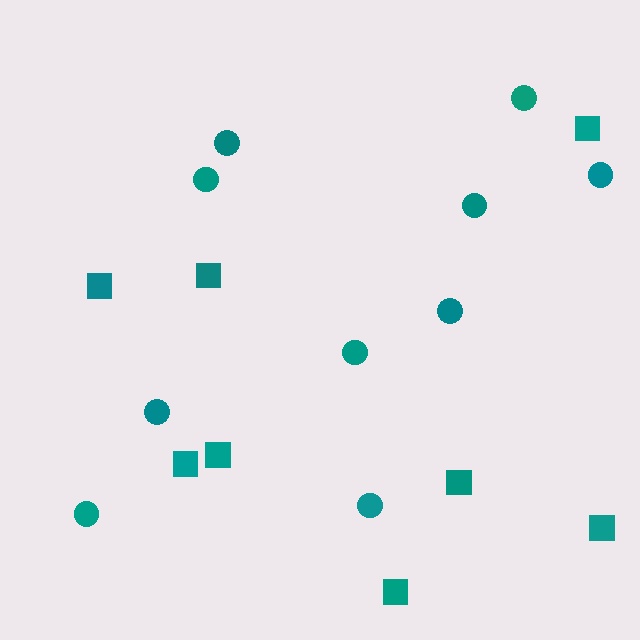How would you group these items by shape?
There are 2 groups: one group of circles (10) and one group of squares (8).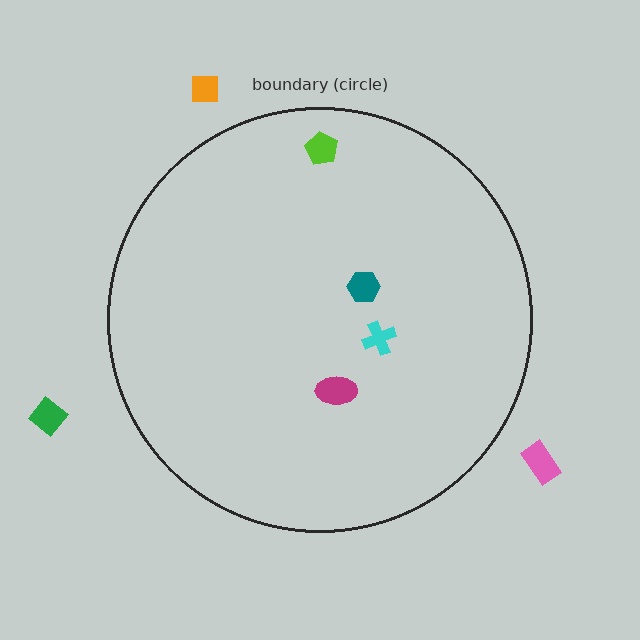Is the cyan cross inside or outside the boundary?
Inside.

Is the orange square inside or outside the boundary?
Outside.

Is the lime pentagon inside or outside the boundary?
Inside.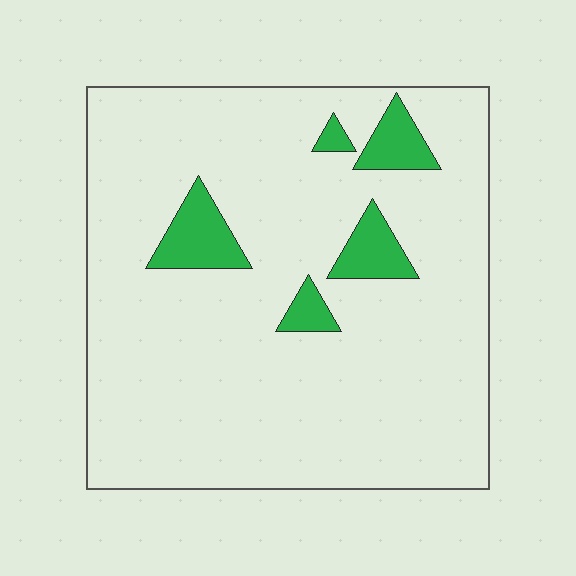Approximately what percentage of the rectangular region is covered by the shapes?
Approximately 10%.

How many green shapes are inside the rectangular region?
5.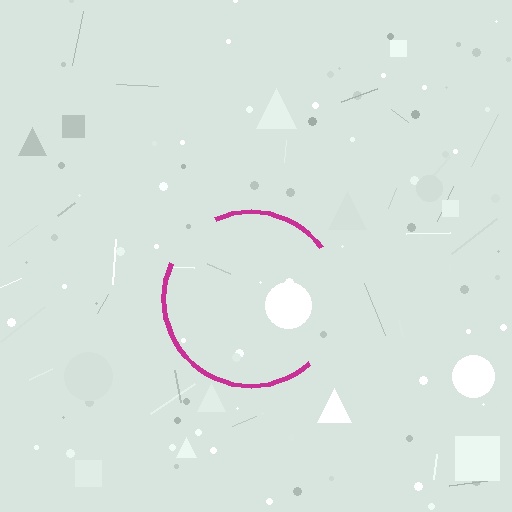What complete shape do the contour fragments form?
The contour fragments form a circle.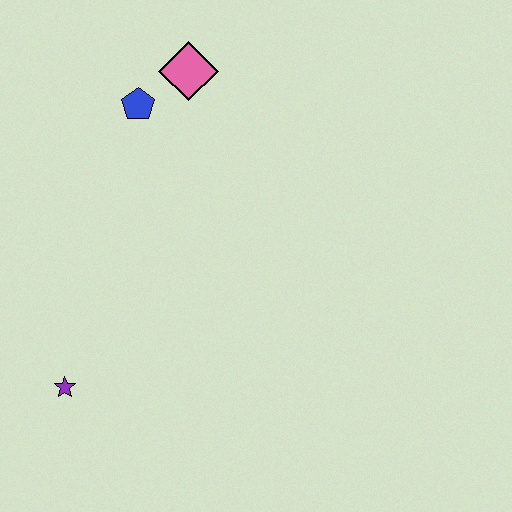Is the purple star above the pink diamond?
No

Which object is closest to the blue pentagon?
The pink diamond is closest to the blue pentagon.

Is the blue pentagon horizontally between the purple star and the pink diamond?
Yes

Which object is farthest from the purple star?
The pink diamond is farthest from the purple star.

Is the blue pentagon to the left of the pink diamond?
Yes